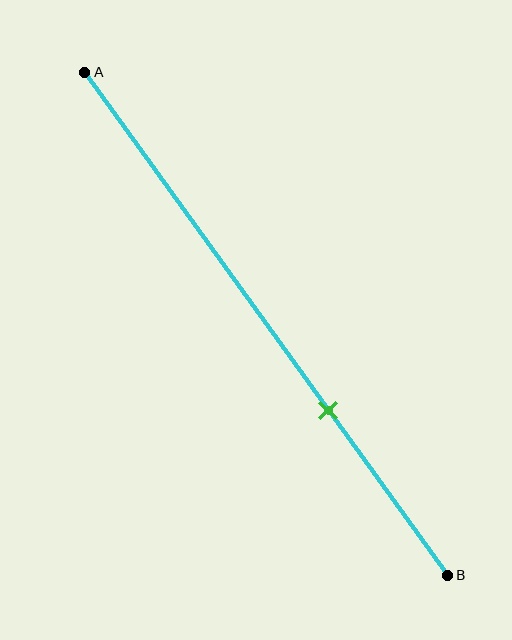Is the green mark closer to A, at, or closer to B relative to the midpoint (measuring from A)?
The green mark is closer to point B than the midpoint of segment AB.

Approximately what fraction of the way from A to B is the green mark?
The green mark is approximately 65% of the way from A to B.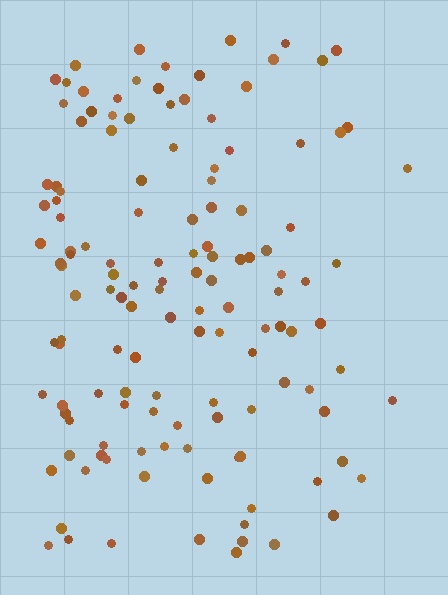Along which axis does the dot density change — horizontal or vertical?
Horizontal.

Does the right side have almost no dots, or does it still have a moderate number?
Still a moderate number, just noticeably fewer than the left.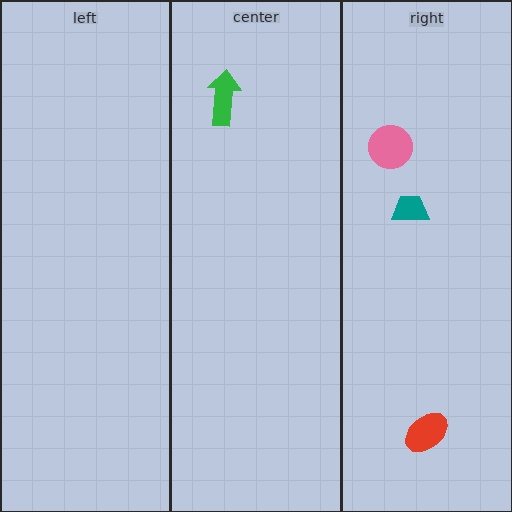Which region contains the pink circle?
The right region.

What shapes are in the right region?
The pink circle, the red ellipse, the teal trapezoid.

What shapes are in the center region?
The green arrow.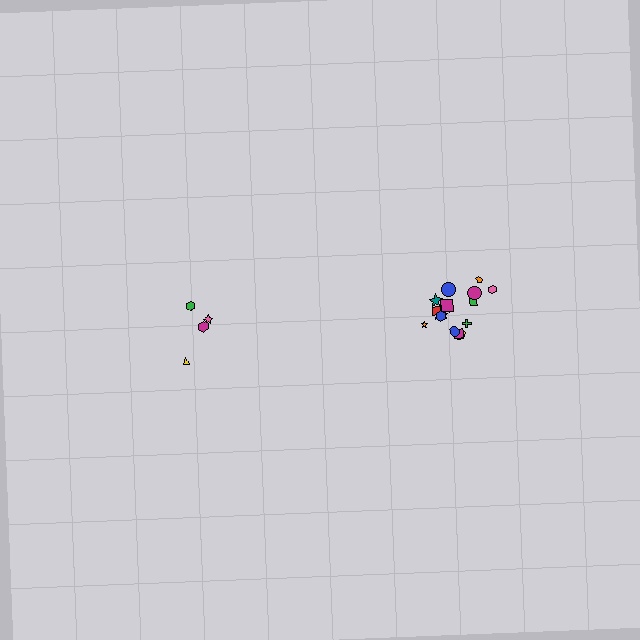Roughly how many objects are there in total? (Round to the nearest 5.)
Roughly 20 objects in total.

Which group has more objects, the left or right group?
The right group.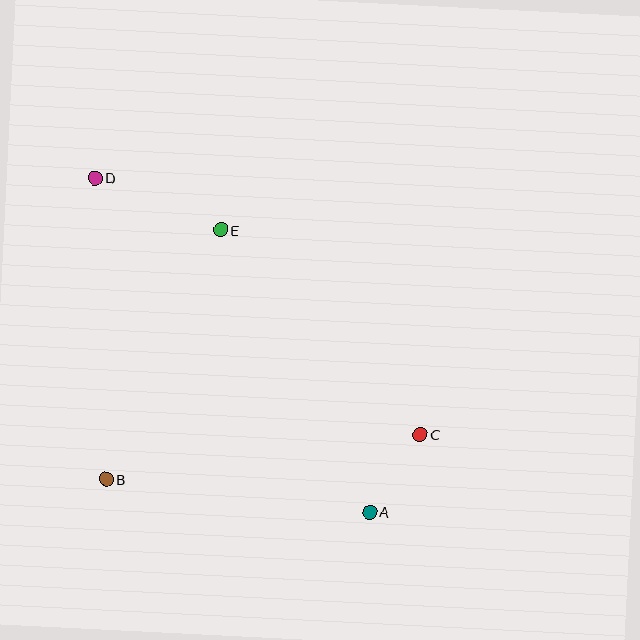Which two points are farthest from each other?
Points A and D are farthest from each other.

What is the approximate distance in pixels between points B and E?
The distance between B and E is approximately 274 pixels.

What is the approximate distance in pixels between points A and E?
The distance between A and E is approximately 319 pixels.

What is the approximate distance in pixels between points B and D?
The distance between B and D is approximately 302 pixels.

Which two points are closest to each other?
Points A and C are closest to each other.